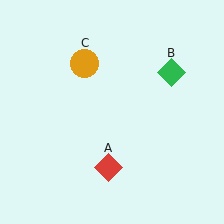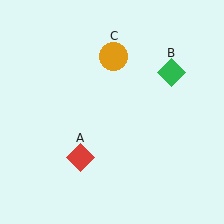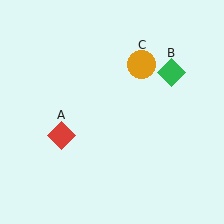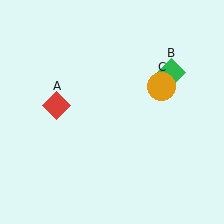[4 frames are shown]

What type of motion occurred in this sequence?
The red diamond (object A), orange circle (object C) rotated clockwise around the center of the scene.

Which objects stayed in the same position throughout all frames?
Green diamond (object B) remained stationary.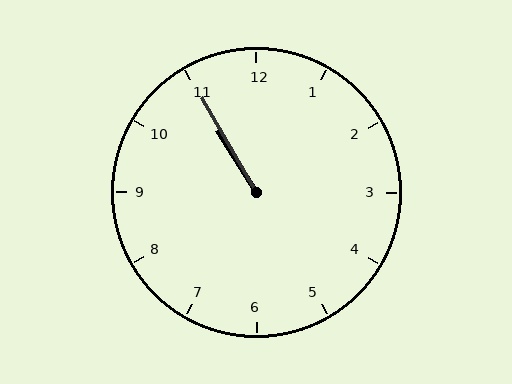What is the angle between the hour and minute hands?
Approximately 2 degrees.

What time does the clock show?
10:55.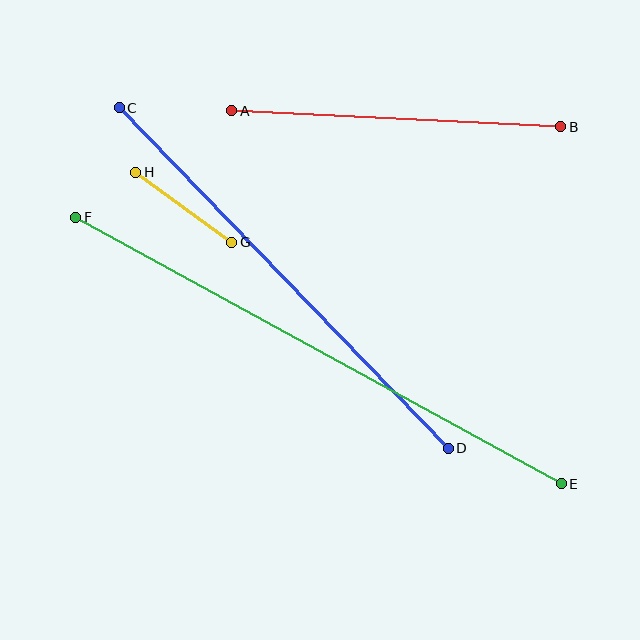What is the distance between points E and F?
The distance is approximately 554 pixels.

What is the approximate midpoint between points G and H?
The midpoint is at approximately (184, 207) pixels.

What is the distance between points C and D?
The distance is approximately 474 pixels.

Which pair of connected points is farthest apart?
Points E and F are farthest apart.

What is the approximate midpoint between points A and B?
The midpoint is at approximately (396, 119) pixels.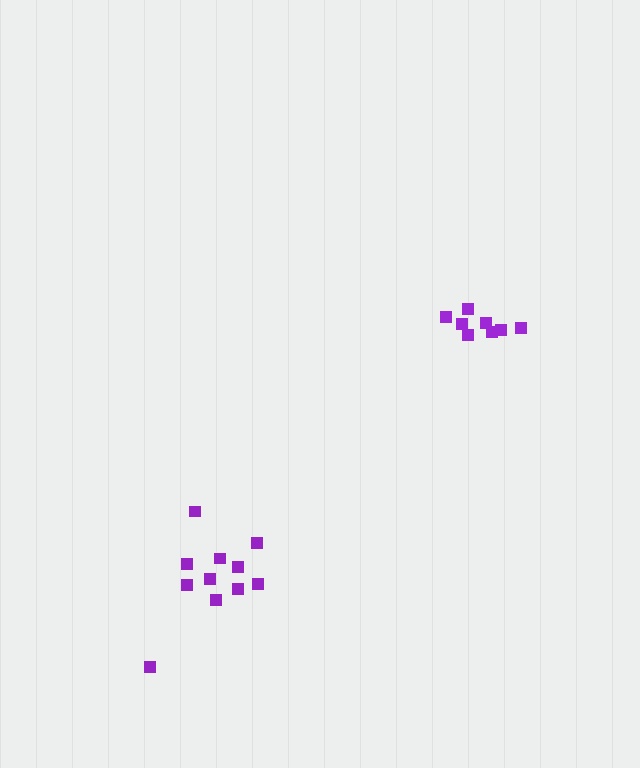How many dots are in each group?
Group 1: 8 dots, Group 2: 11 dots (19 total).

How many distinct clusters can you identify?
There are 2 distinct clusters.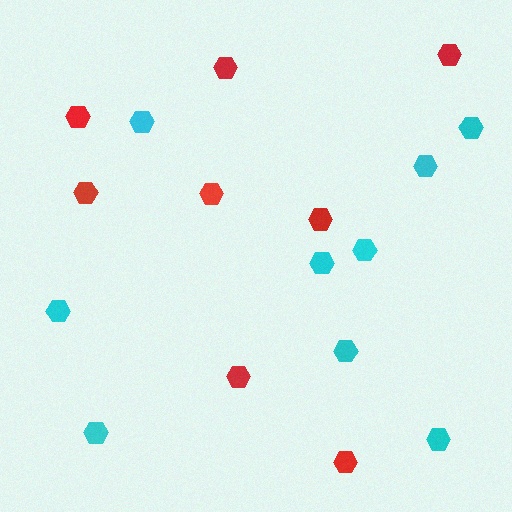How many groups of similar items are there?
There are 2 groups: one group of red hexagons (8) and one group of cyan hexagons (9).